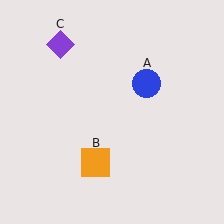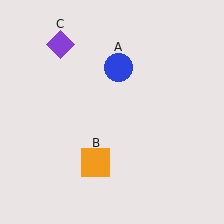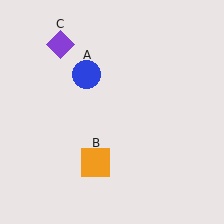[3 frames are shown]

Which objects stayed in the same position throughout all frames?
Orange square (object B) and purple diamond (object C) remained stationary.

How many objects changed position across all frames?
1 object changed position: blue circle (object A).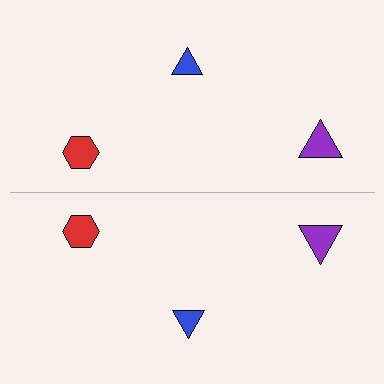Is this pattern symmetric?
Yes, this pattern has bilateral (reflection) symmetry.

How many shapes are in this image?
There are 6 shapes in this image.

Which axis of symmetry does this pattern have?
The pattern has a horizontal axis of symmetry running through the center of the image.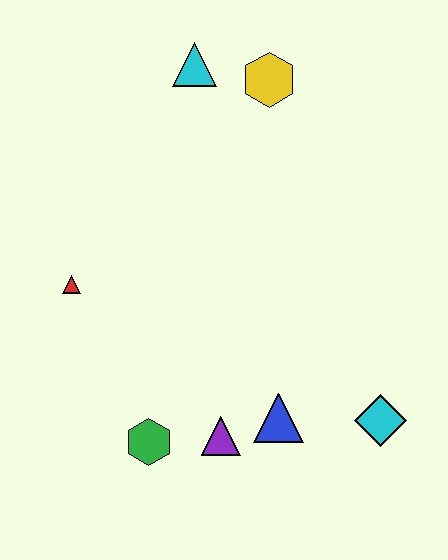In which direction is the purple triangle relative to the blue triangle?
The purple triangle is to the left of the blue triangle.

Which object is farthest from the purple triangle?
The cyan triangle is farthest from the purple triangle.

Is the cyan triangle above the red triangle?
Yes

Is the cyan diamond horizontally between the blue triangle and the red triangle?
No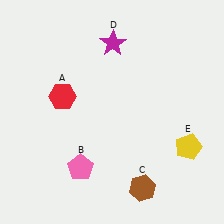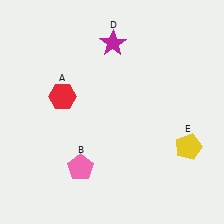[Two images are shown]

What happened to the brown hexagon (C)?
The brown hexagon (C) was removed in Image 2. It was in the bottom-right area of Image 1.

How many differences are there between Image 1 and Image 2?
There is 1 difference between the two images.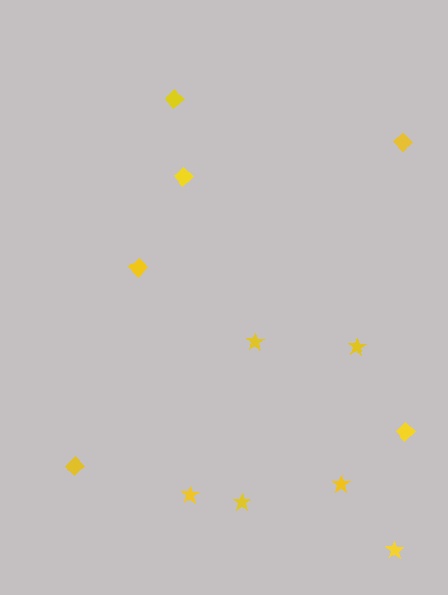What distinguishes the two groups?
There are 2 groups: one group of diamonds (6) and one group of stars (6).